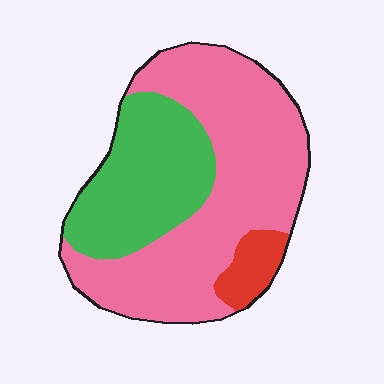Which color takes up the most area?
Pink, at roughly 60%.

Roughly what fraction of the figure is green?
Green covers about 30% of the figure.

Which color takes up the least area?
Red, at roughly 5%.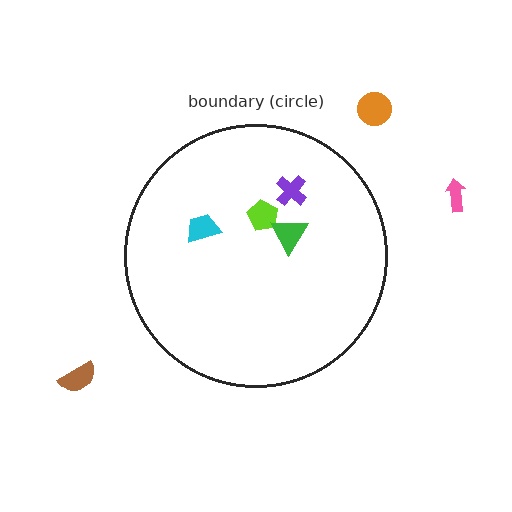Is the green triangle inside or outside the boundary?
Inside.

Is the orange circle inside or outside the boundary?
Outside.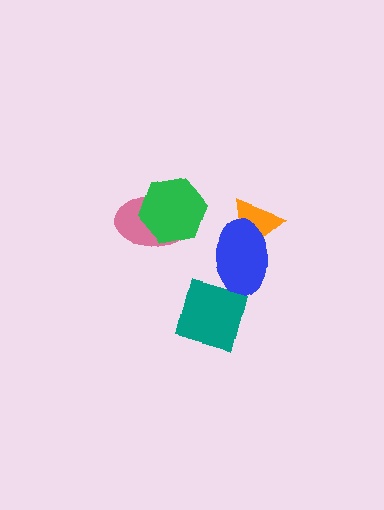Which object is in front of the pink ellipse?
The green hexagon is in front of the pink ellipse.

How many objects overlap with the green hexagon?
1 object overlaps with the green hexagon.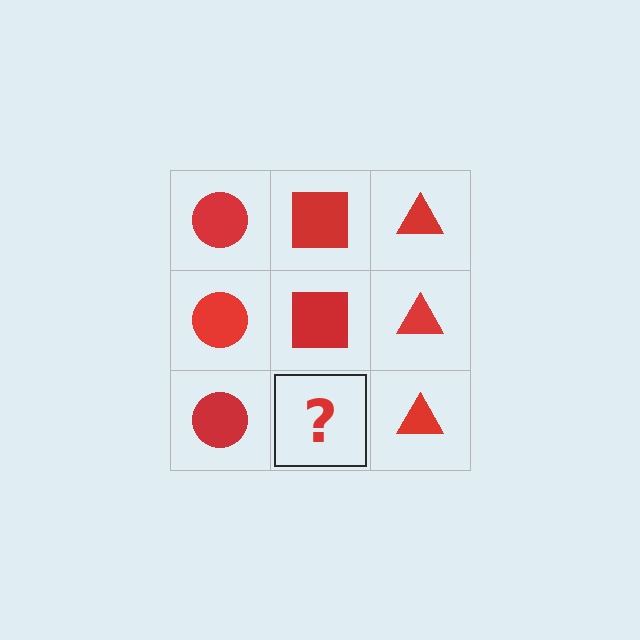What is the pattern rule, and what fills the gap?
The rule is that each column has a consistent shape. The gap should be filled with a red square.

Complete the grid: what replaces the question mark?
The question mark should be replaced with a red square.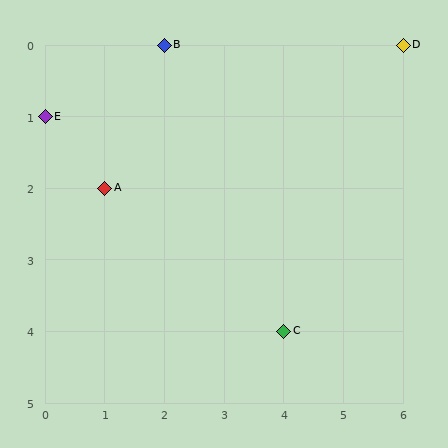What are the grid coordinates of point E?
Point E is at grid coordinates (0, 1).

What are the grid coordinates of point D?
Point D is at grid coordinates (6, 0).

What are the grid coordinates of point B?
Point B is at grid coordinates (2, 0).